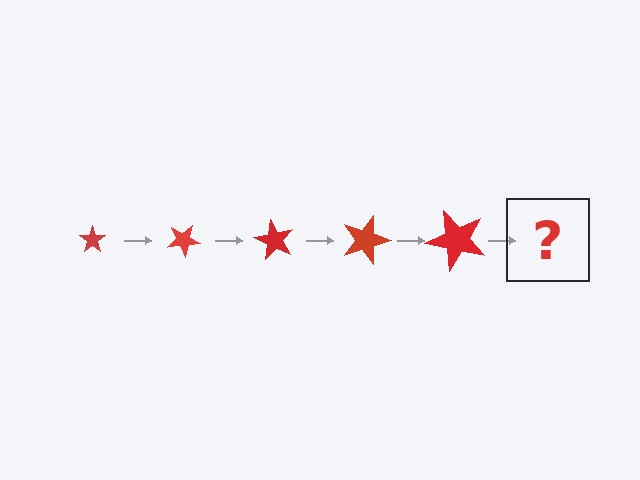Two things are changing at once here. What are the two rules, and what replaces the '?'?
The two rules are that the star grows larger each step and it rotates 30 degrees each step. The '?' should be a star, larger than the previous one and rotated 150 degrees from the start.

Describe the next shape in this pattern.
It should be a star, larger than the previous one and rotated 150 degrees from the start.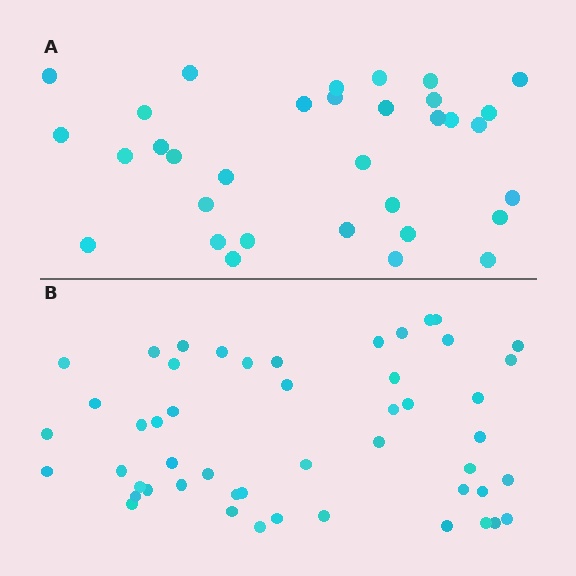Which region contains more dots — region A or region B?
Region B (the bottom region) has more dots.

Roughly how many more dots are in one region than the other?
Region B has approximately 15 more dots than region A.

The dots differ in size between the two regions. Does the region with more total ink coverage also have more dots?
No. Region A has more total ink coverage because its dots are larger, but region B actually contains more individual dots. Total area can be misleading — the number of items is what matters here.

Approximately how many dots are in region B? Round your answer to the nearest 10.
About 50 dots.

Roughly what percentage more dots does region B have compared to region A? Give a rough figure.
About 50% more.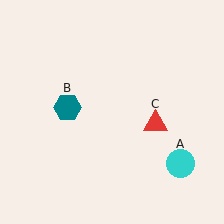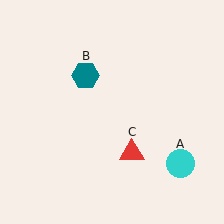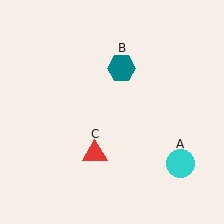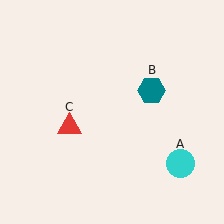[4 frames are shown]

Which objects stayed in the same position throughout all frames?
Cyan circle (object A) remained stationary.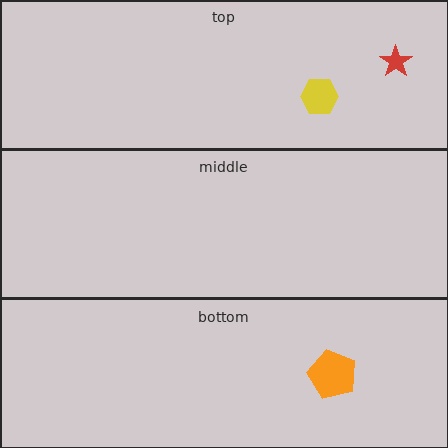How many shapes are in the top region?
2.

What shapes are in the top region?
The yellow hexagon, the red star.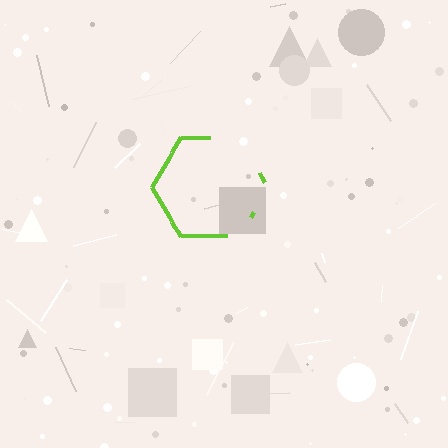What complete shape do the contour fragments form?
The contour fragments form a hexagon.